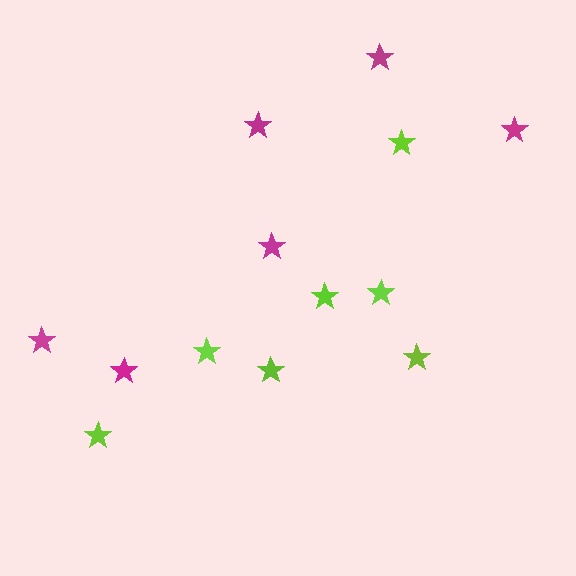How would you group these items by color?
There are 2 groups: one group of lime stars (7) and one group of magenta stars (6).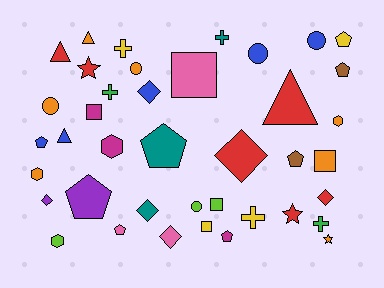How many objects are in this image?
There are 40 objects.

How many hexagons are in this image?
There are 4 hexagons.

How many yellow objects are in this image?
There are 4 yellow objects.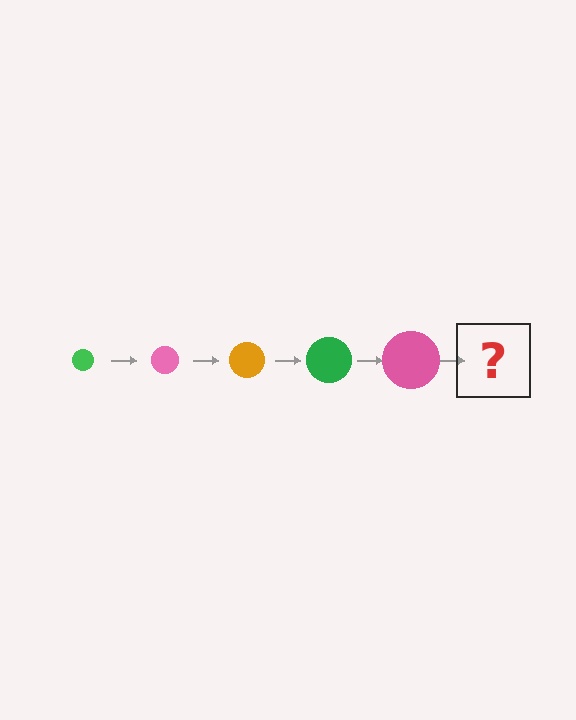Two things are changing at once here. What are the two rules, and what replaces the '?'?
The two rules are that the circle grows larger each step and the color cycles through green, pink, and orange. The '?' should be an orange circle, larger than the previous one.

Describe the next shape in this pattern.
It should be an orange circle, larger than the previous one.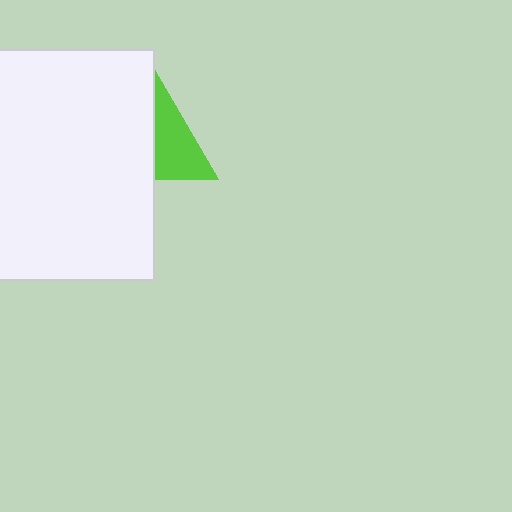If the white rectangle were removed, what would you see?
You would see the complete lime triangle.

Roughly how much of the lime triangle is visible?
About half of it is visible (roughly 48%).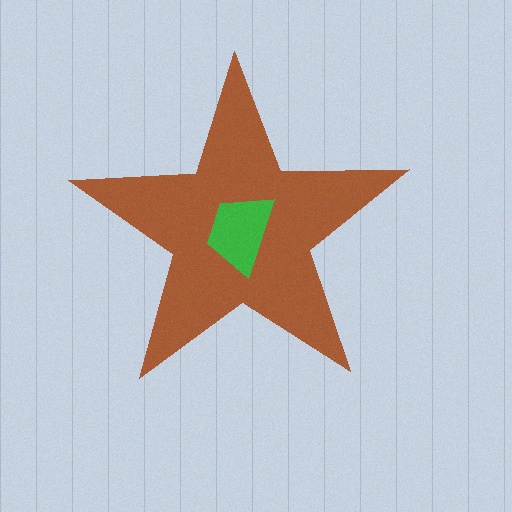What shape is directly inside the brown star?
The green trapezoid.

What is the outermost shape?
The brown star.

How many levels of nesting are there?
2.